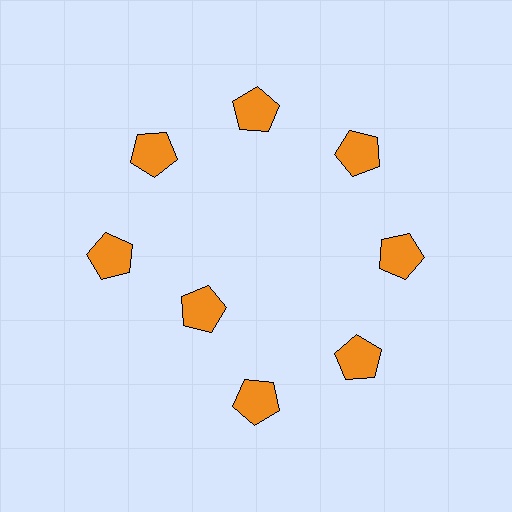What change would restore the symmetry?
The symmetry would be restored by moving it outward, back onto the ring so that all 8 pentagons sit at equal angles and equal distance from the center.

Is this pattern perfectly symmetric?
No. The 8 orange pentagons are arranged in a ring, but one element near the 8 o'clock position is pulled inward toward the center, breaking the 8-fold rotational symmetry.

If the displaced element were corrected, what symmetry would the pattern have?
It would have 8-fold rotational symmetry — the pattern would map onto itself every 45 degrees.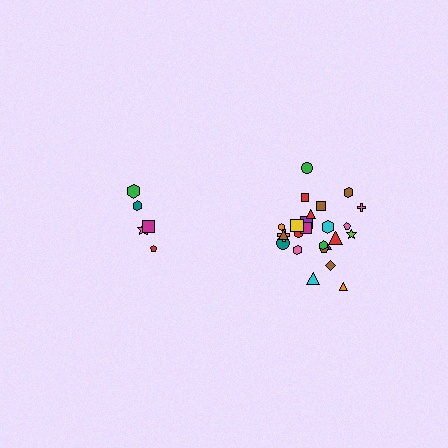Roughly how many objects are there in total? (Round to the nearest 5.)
Roughly 30 objects in total.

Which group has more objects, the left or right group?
The right group.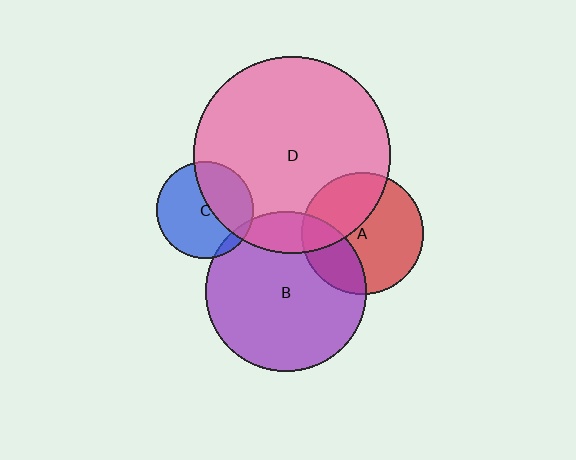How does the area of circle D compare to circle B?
Approximately 1.5 times.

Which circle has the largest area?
Circle D (pink).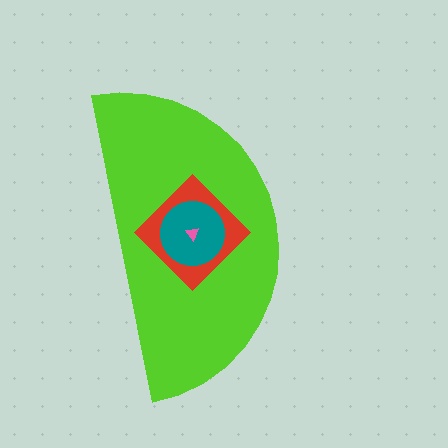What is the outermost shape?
The lime semicircle.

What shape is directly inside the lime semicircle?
The red diamond.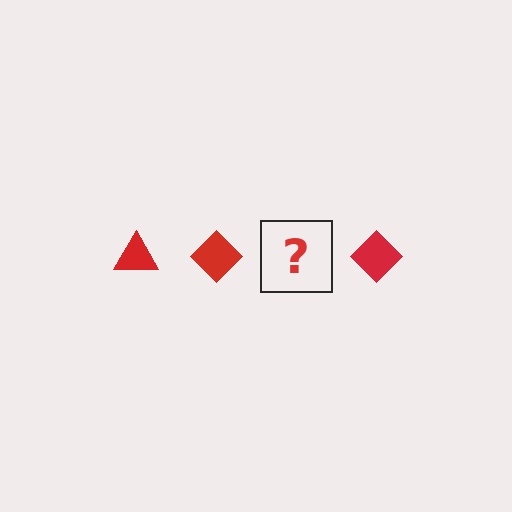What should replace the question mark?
The question mark should be replaced with a red triangle.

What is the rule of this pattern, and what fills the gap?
The rule is that the pattern cycles through triangle, diamond shapes in red. The gap should be filled with a red triangle.